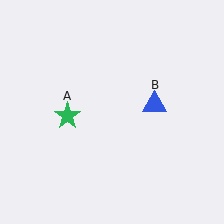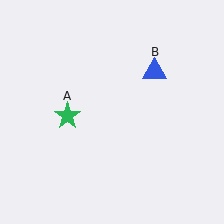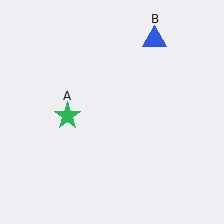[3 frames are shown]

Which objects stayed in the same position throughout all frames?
Green star (object A) remained stationary.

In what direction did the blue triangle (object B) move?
The blue triangle (object B) moved up.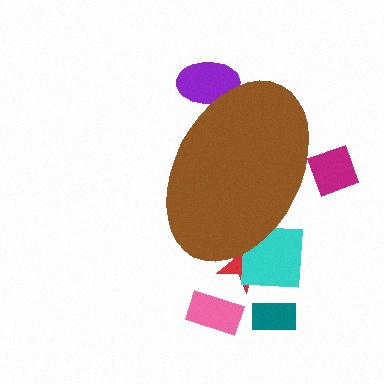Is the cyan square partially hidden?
Yes, the cyan square is partially hidden behind the brown ellipse.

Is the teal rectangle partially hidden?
No, the teal rectangle is fully visible.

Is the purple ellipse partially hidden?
Yes, the purple ellipse is partially hidden behind the brown ellipse.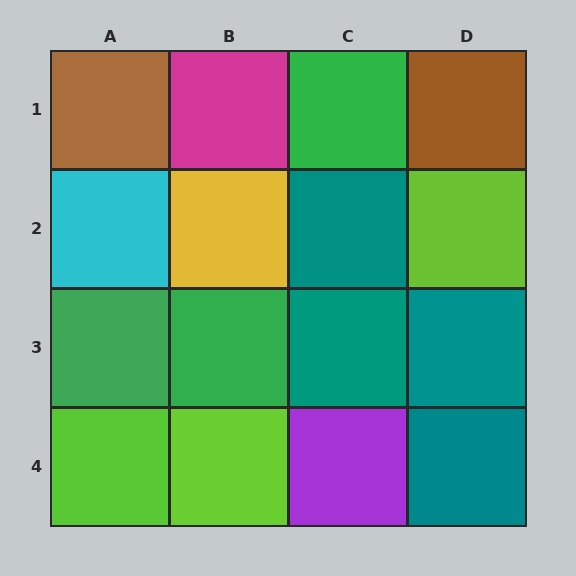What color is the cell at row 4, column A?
Lime.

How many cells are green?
3 cells are green.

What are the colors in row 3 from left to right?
Green, green, teal, teal.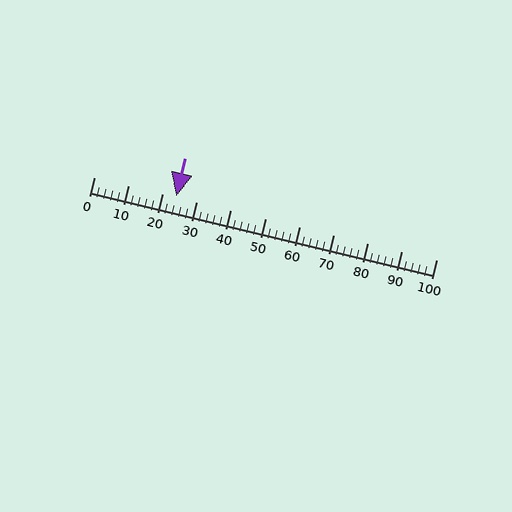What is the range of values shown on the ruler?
The ruler shows values from 0 to 100.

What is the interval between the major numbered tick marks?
The major tick marks are spaced 10 units apart.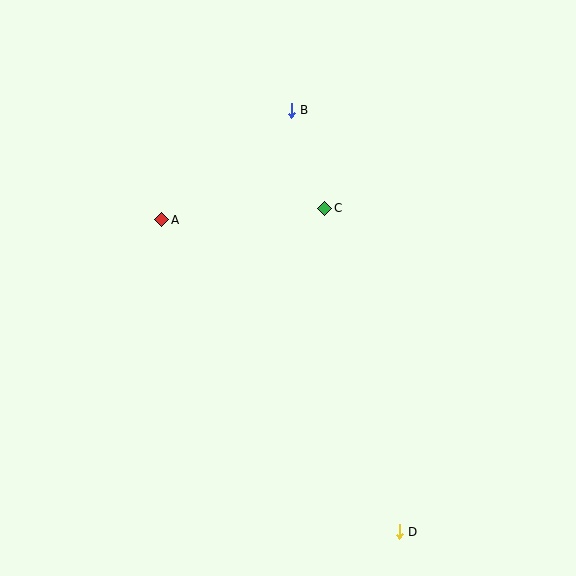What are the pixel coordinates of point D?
Point D is at (399, 532).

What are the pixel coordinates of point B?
Point B is at (291, 110).